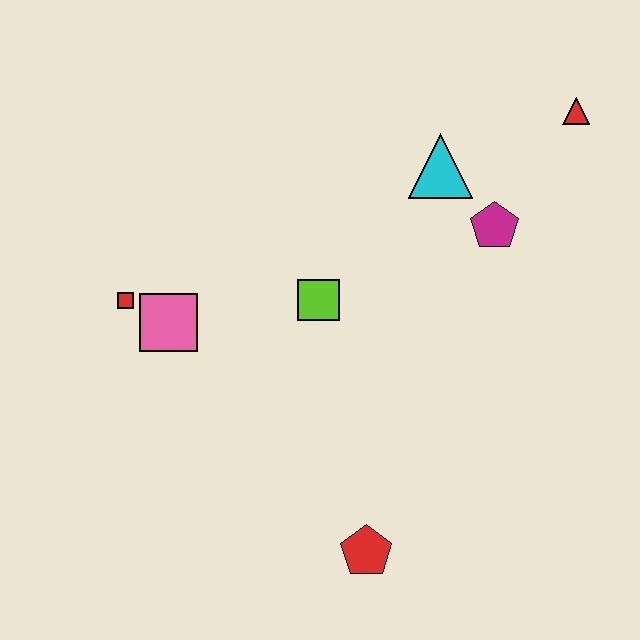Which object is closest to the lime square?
The pink square is closest to the lime square.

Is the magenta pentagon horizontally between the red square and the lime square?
No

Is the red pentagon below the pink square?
Yes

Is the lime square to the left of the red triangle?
Yes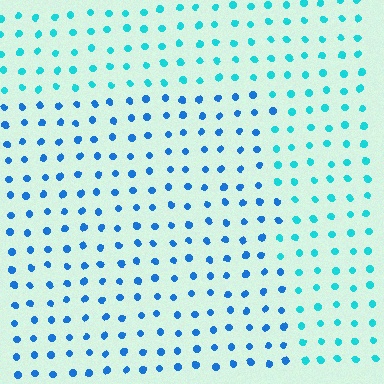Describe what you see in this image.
The image is filled with small cyan elements in a uniform arrangement. A rectangle-shaped region is visible where the elements are tinted to a slightly different hue, forming a subtle color boundary.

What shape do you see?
I see a rectangle.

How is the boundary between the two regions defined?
The boundary is defined purely by a slight shift in hue (about 31 degrees). Spacing, size, and orientation are identical on both sides.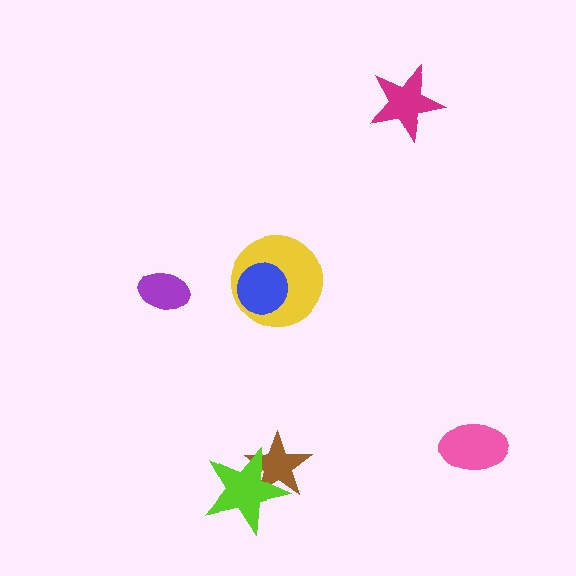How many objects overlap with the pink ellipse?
0 objects overlap with the pink ellipse.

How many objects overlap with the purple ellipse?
0 objects overlap with the purple ellipse.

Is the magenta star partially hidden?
No, no other shape covers it.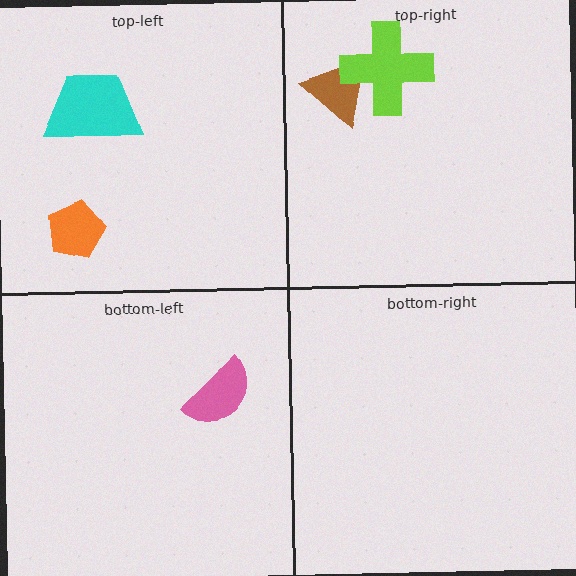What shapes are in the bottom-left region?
The pink semicircle.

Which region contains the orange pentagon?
The top-left region.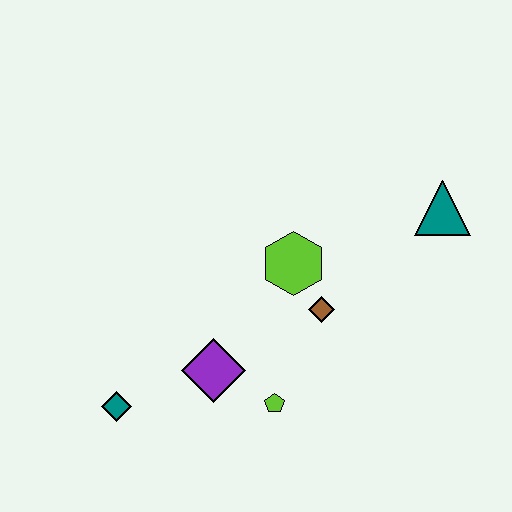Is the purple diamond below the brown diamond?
Yes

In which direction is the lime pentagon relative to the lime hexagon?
The lime pentagon is below the lime hexagon.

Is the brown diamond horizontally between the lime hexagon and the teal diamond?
No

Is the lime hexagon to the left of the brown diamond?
Yes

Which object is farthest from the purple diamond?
The teal triangle is farthest from the purple diamond.